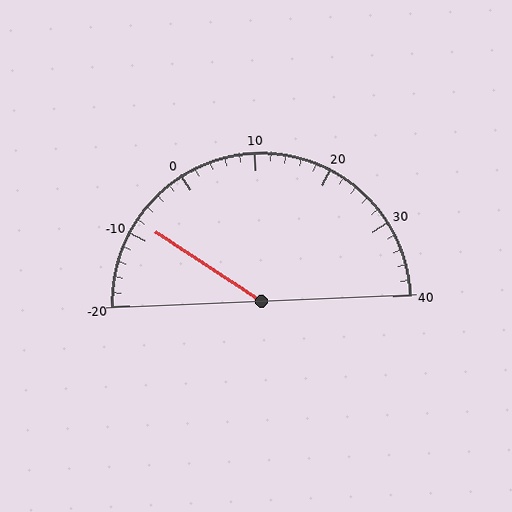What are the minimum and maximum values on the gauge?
The gauge ranges from -20 to 40.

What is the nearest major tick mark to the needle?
The nearest major tick mark is -10.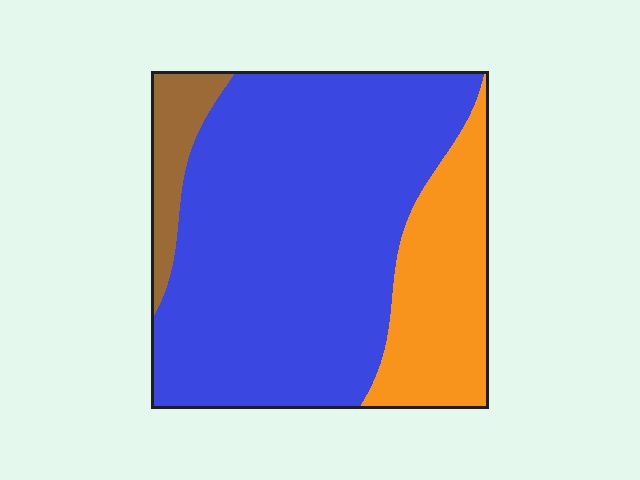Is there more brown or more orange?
Orange.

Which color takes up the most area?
Blue, at roughly 70%.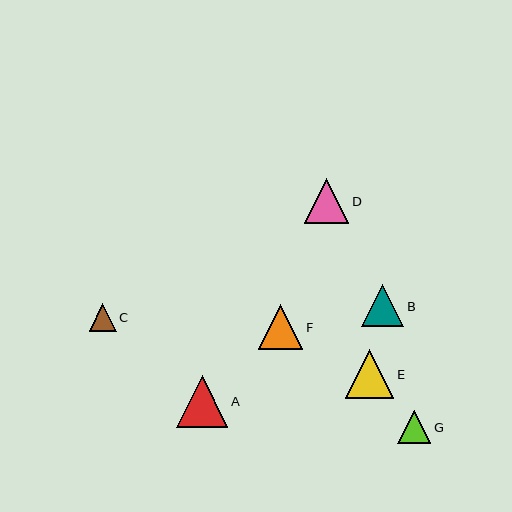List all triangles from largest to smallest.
From largest to smallest: A, E, D, F, B, G, C.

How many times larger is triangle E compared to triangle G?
Triangle E is approximately 1.5 times the size of triangle G.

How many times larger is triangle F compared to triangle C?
Triangle F is approximately 1.6 times the size of triangle C.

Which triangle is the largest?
Triangle A is the largest with a size of approximately 52 pixels.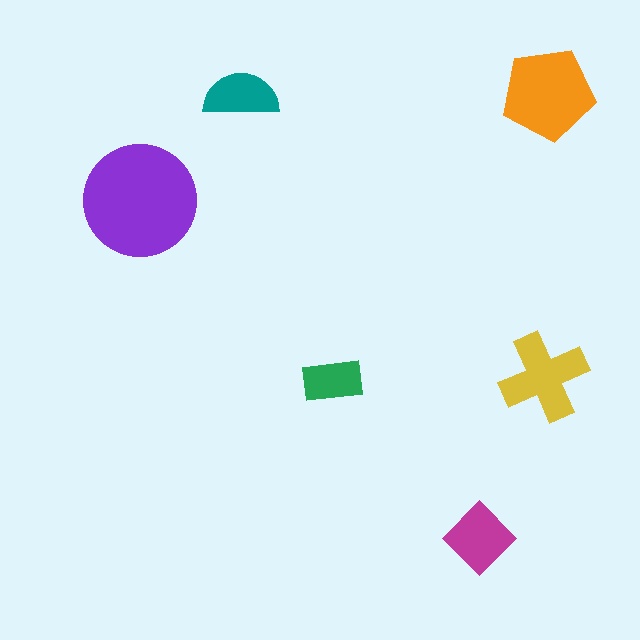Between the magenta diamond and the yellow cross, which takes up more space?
The yellow cross.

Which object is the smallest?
The green rectangle.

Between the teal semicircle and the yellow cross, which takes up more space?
The yellow cross.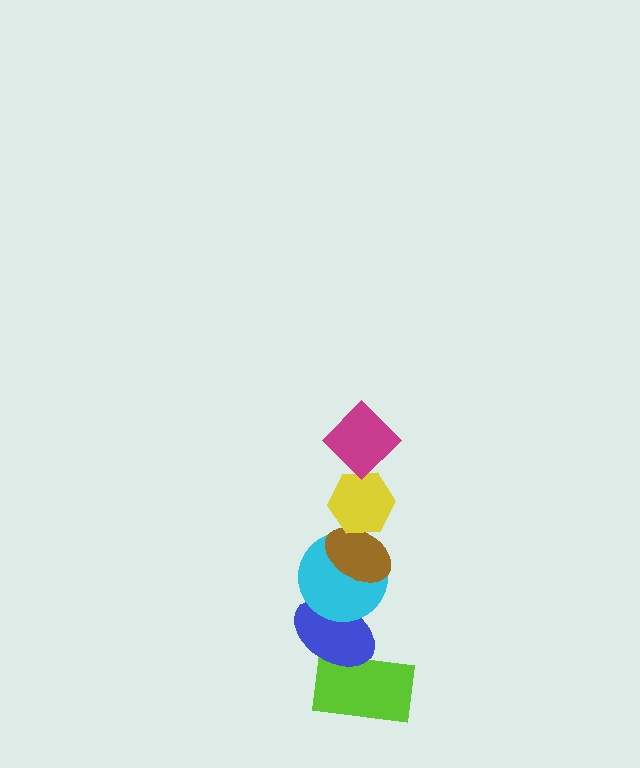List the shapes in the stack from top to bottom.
From top to bottom: the magenta diamond, the yellow hexagon, the brown ellipse, the cyan circle, the blue ellipse, the lime rectangle.